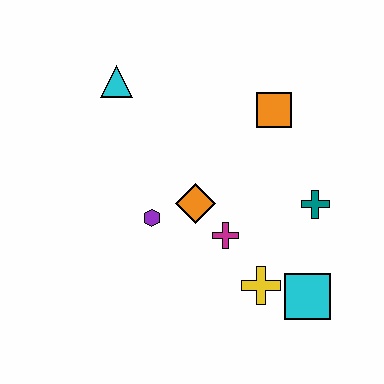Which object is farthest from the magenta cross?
The cyan triangle is farthest from the magenta cross.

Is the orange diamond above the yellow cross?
Yes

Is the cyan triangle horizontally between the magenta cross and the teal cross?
No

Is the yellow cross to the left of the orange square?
Yes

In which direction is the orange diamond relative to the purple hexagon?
The orange diamond is to the right of the purple hexagon.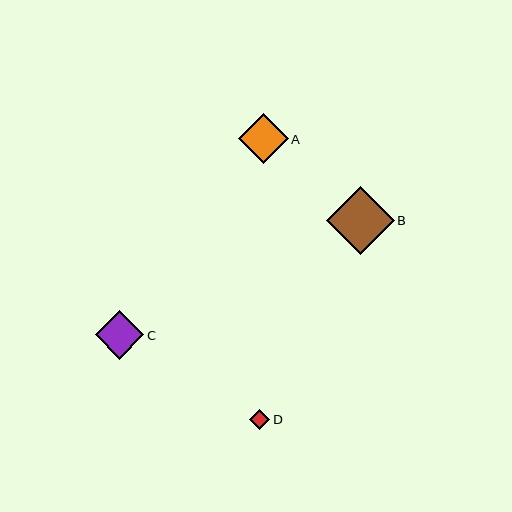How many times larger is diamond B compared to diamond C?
Diamond B is approximately 1.4 times the size of diamond C.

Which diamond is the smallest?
Diamond D is the smallest with a size of approximately 20 pixels.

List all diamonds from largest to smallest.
From largest to smallest: B, A, C, D.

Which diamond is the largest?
Diamond B is the largest with a size of approximately 67 pixels.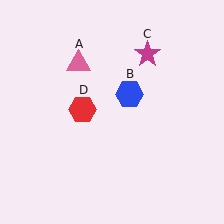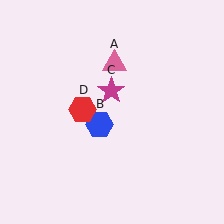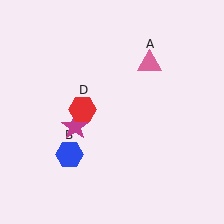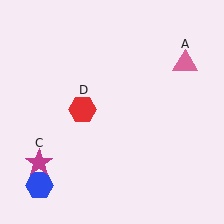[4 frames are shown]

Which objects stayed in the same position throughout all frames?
Red hexagon (object D) remained stationary.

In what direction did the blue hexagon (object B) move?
The blue hexagon (object B) moved down and to the left.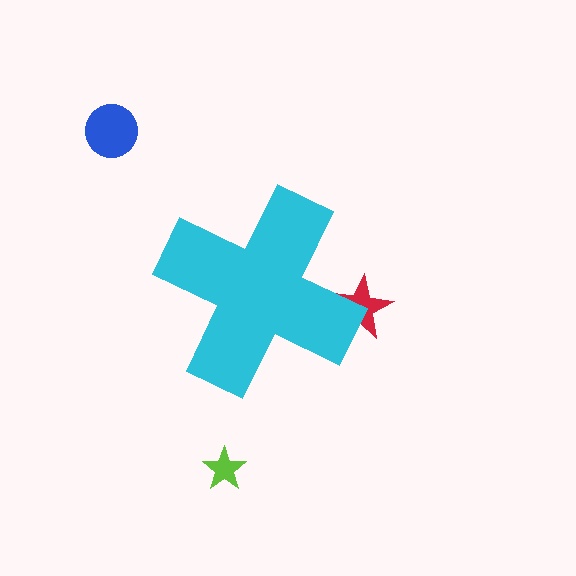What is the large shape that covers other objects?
A cyan cross.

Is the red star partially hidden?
Yes, the red star is partially hidden behind the cyan cross.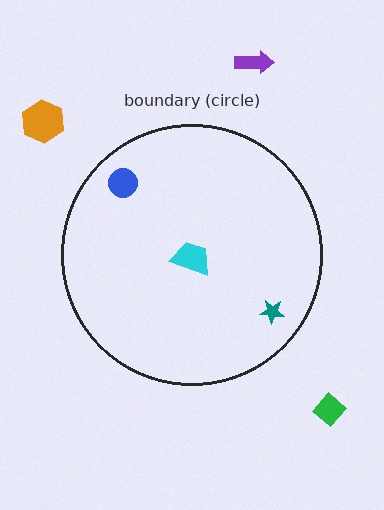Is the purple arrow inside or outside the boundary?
Outside.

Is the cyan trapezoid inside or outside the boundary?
Inside.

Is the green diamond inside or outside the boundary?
Outside.